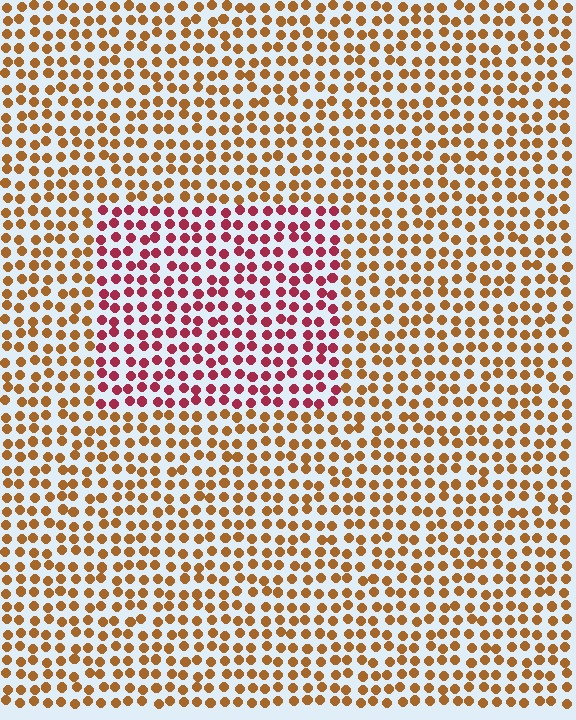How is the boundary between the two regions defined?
The boundary is defined purely by a slight shift in hue (about 46 degrees). Spacing, size, and orientation are identical on both sides.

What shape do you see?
I see a rectangle.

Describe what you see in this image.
The image is filled with small brown elements in a uniform arrangement. A rectangle-shaped region is visible where the elements are tinted to a slightly different hue, forming a subtle color boundary.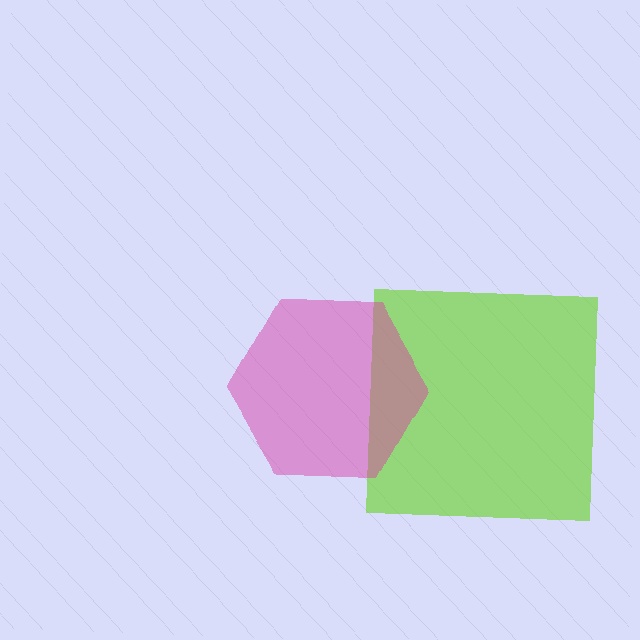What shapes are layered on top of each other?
The layered shapes are: a lime square, a magenta hexagon.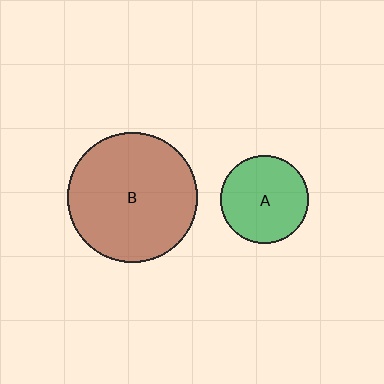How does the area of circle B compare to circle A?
Approximately 2.2 times.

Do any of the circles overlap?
No, none of the circles overlap.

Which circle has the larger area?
Circle B (brown).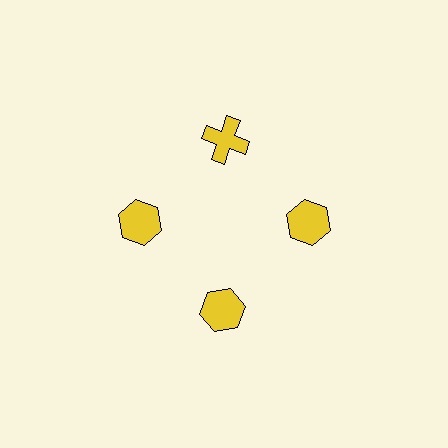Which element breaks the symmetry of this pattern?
The yellow cross at roughly the 12 o'clock position breaks the symmetry. All other shapes are yellow hexagons.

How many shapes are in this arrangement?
There are 4 shapes arranged in a ring pattern.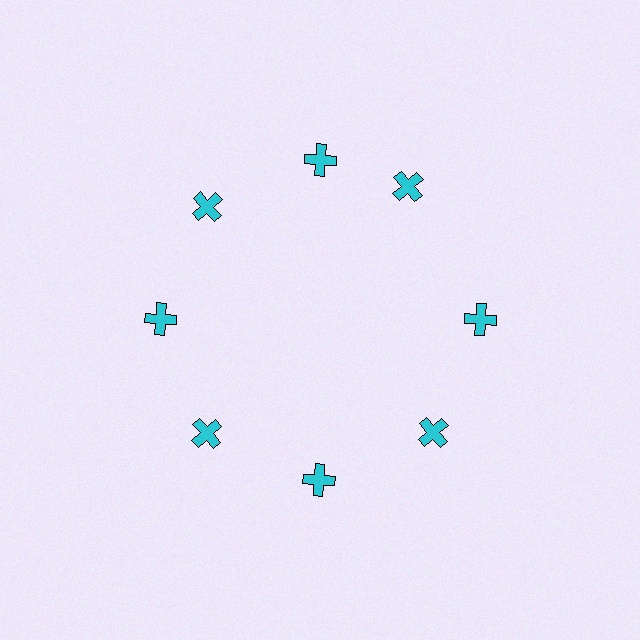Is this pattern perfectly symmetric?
No. The 8 cyan crosses are arranged in a ring, but one element near the 2 o'clock position is rotated out of alignment along the ring, breaking the 8-fold rotational symmetry.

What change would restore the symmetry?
The symmetry would be restored by rotating it back into even spacing with its neighbors so that all 8 crosses sit at equal angles and equal distance from the center.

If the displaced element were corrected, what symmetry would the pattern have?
It would have 8-fold rotational symmetry — the pattern would map onto itself every 45 degrees.